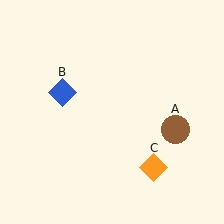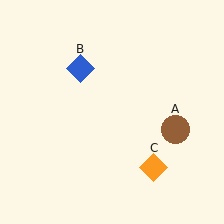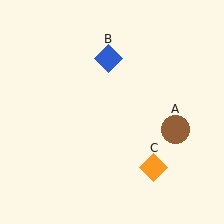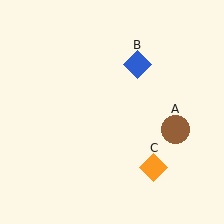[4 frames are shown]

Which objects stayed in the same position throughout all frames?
Brown circle (object A) and orange diamond (object C) remained stationary.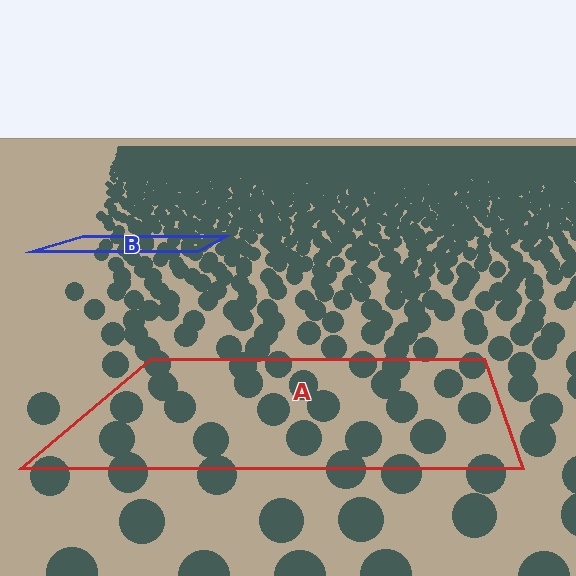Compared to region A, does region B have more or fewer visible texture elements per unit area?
Region B has more texture elements per unit area — they are packed more densely because it is farther away.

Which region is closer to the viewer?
Region A is closer. The texture elements there are larger and more spread out.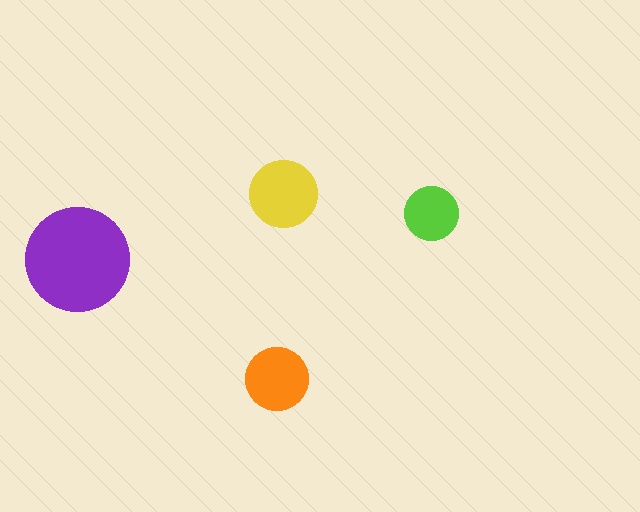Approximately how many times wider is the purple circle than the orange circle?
About 1.5 times wider.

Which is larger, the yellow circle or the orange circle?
The yellow one.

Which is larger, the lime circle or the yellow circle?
The yellow one.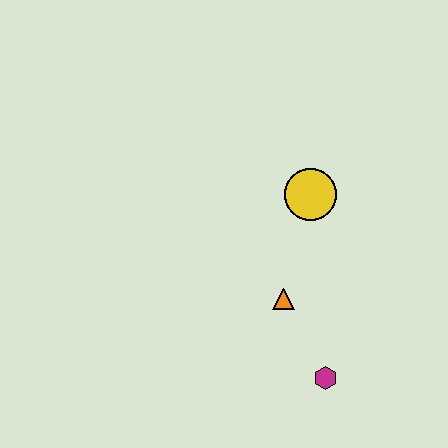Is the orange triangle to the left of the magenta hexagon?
Yes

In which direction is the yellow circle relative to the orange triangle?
The yellow circle is above the orange triangle.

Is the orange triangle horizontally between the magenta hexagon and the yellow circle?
No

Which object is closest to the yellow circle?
The orange triangle is closest to the yellow circle.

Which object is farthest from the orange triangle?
The yellow circle is farthest from the orange triangle.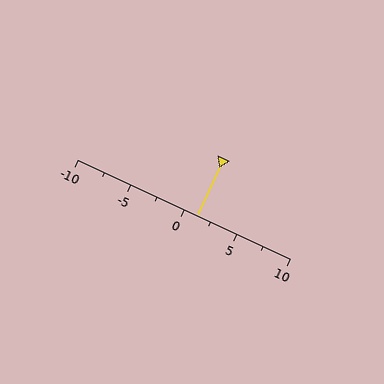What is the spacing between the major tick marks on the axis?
The major ticks are spaced 5 apart.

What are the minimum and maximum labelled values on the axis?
The axis runs from -10 to 10.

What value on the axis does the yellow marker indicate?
The marker indicates approximately 1.2.